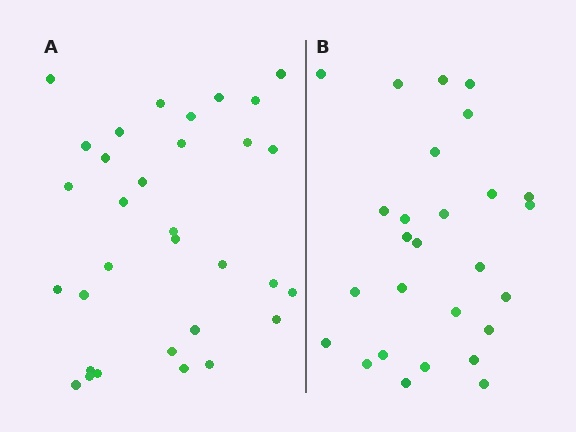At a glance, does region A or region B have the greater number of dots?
Region A (the left region) has more dots.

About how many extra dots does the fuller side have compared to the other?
Region A has about 5 more dots than region B.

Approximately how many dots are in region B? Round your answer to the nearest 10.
About 30 dots. (The exact count is 27, which rounds to 30.)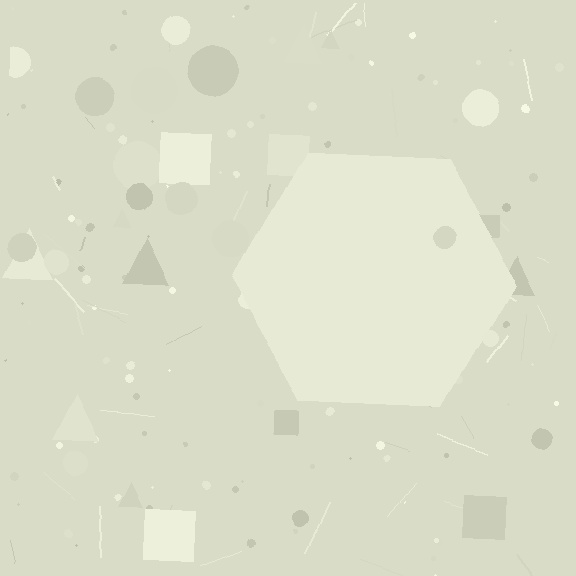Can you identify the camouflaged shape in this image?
The camouflaged shape is a hexagon.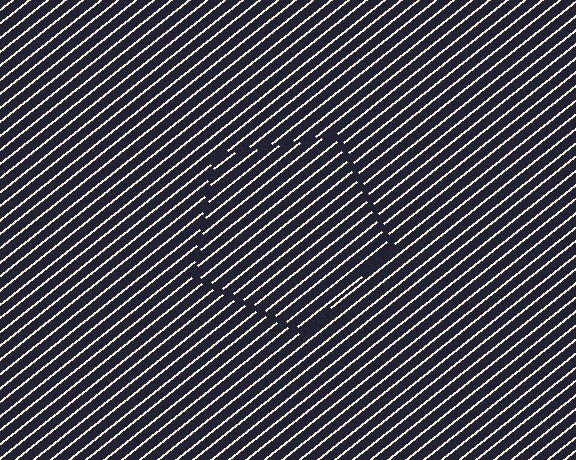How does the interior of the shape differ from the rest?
The interior of the shape contains the same grating, shifted by half a period — the contour is defined by the phase discontinuity where line-ends from the inner and outer gratings abut.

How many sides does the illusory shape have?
5 sides — the line-ends trace a pentagon.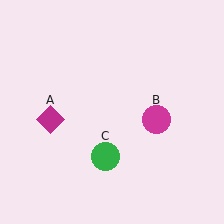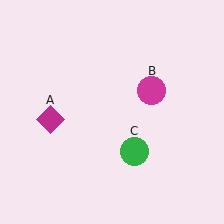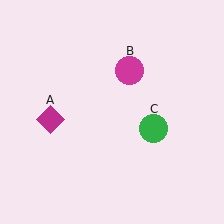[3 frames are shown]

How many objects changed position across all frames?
2 objects changed position: magenta circle (object B), green circle (object C).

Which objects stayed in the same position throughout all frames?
Magenta diamond (object A) remained stationary.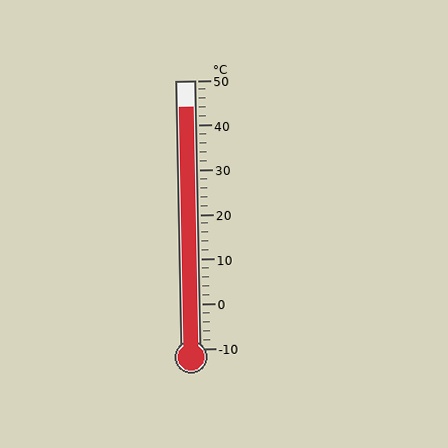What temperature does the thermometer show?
The thermometer shows approximately 44°C.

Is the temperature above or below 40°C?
The temperature is above 40°C.